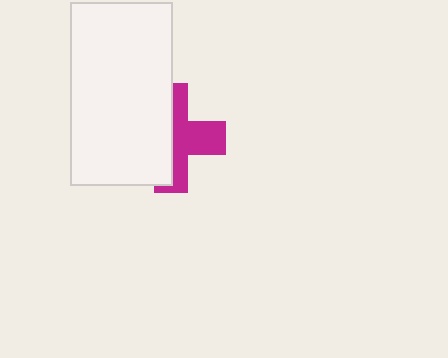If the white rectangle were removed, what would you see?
You would see the complete magenta cross.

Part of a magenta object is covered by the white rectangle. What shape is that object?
It is a cross.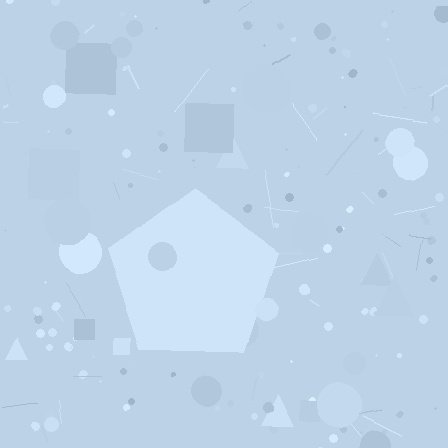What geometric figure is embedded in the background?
A pentagon is embedded in the background.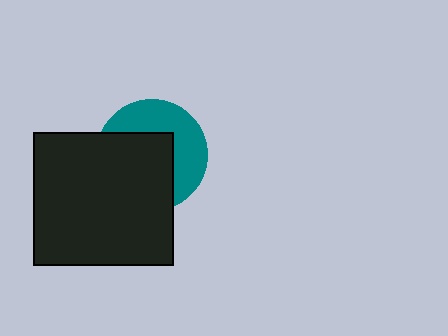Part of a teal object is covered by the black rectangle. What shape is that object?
It is a circle.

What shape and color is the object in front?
The object in front is a black rectangle.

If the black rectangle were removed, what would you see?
You would see the complete teal circle.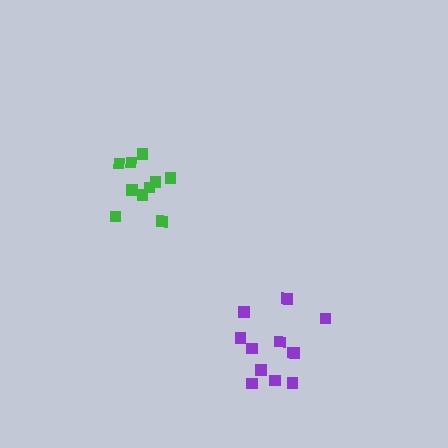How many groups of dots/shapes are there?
There are 2 groups.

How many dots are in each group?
Group 1: 10 dots, Group 2: 12 dots (22 total).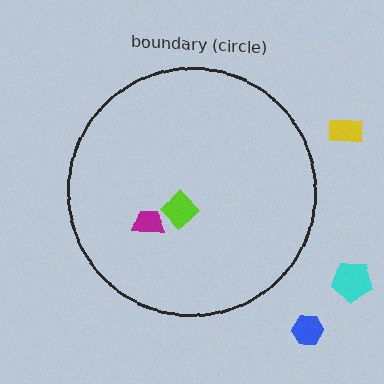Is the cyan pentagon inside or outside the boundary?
Outside.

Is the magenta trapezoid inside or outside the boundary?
Inside.